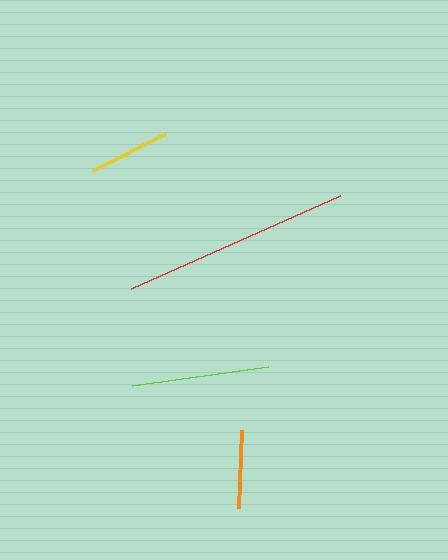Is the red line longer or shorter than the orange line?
The red line is longer than the orange line.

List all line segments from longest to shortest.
From longest to shortest: red, lime, yellow, orange.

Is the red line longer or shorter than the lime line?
The red line is longer than the lime line.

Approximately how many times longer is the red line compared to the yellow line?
The red line is approximately 2.8 times the length of the yellow line.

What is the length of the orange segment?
The orange segment is approximately 78 pixels long.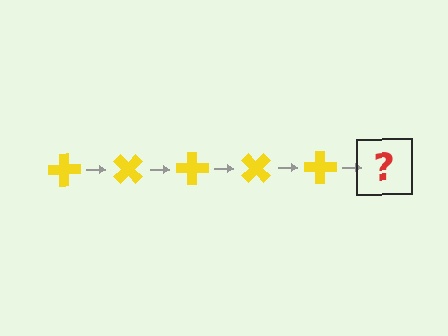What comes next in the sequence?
The next element should be a yellow cross rotated 225 degrees.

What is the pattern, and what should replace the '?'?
The pattern is that the cross rotates 45 degrees each step. The '?' should be a yellow cross rotated 225 degrees.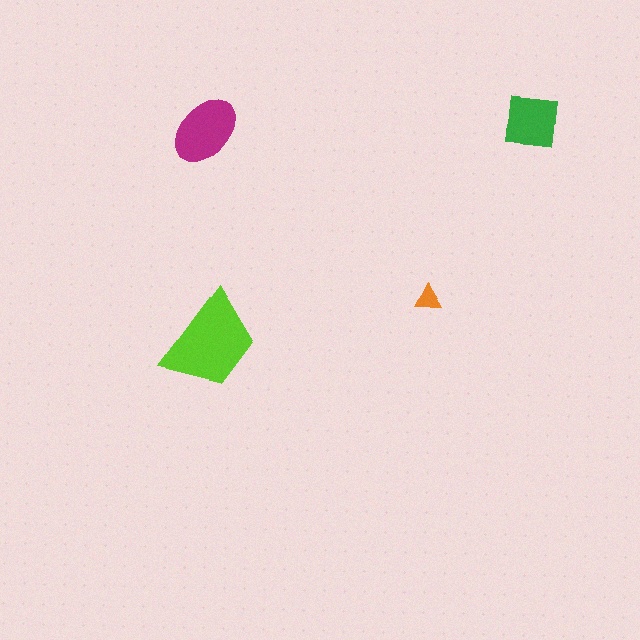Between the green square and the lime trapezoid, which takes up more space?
The lime trapezoid.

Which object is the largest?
The lime trapezoid.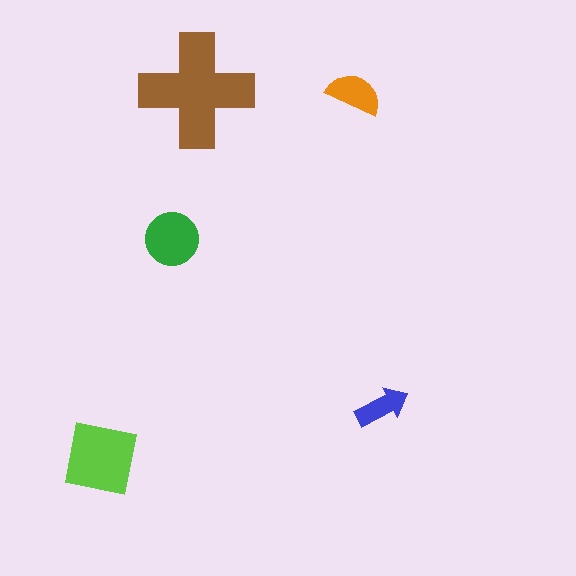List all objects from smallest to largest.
The blue arrow, the orange semicircle, the green circle, the lime square, the brown cross.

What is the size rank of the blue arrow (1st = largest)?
5th.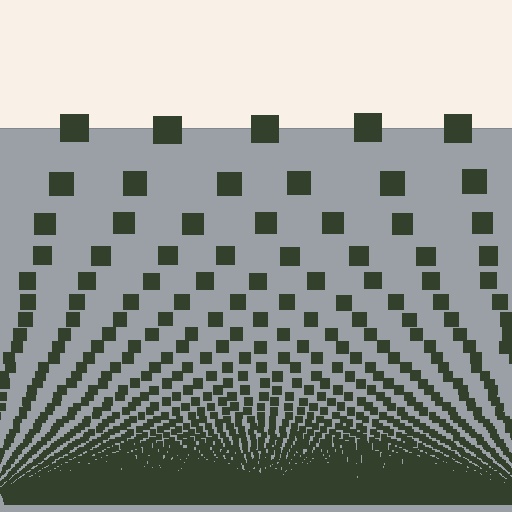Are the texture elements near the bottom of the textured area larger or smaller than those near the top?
Smaller. The gradient is inverted — elements near the bottom are smaller and denser.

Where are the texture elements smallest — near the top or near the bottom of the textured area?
Near the bottom.